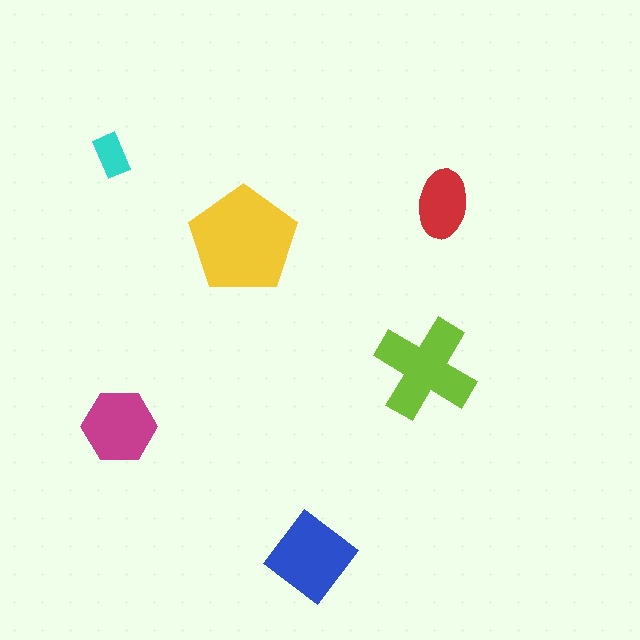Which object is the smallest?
The cyan rectangle.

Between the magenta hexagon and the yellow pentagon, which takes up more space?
The yellow pentagon.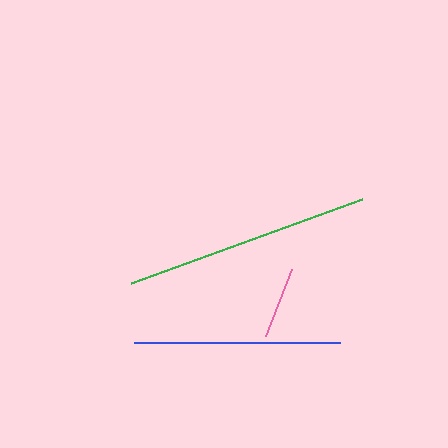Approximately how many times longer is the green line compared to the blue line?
The green line is approximately 1.2 times the length of the blue line.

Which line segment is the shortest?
The pink line is the shortest at approximately 71 pixels.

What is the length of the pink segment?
The pink segment is approximately 71 pixels long.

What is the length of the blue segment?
The blue segment is approximately 206 pixels long.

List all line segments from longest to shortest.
From longest to shortest: green, blue, pink.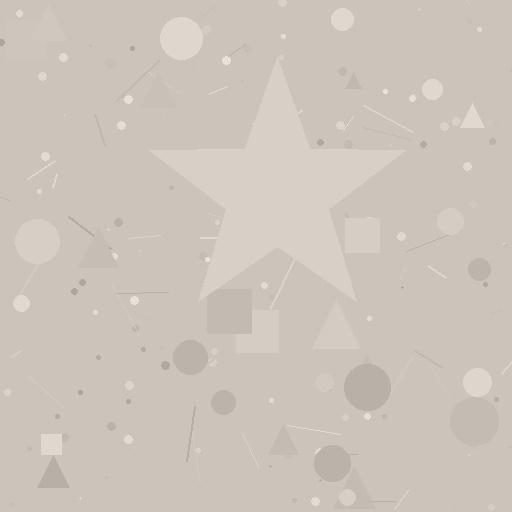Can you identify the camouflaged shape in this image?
The camouflaged shape is a star.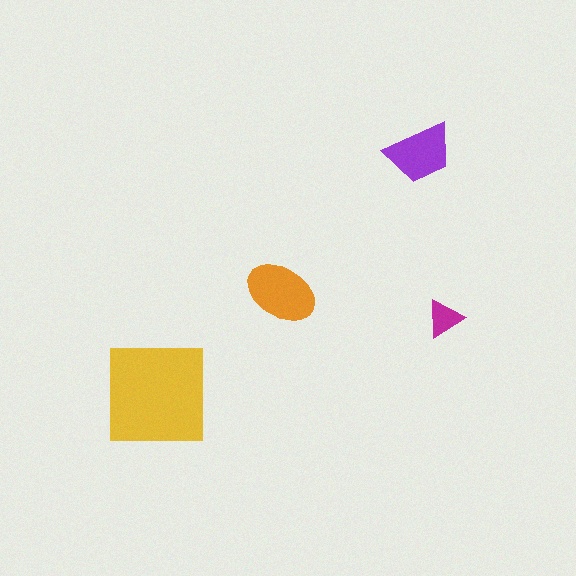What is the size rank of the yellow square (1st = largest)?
1st.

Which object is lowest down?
The yellow square is bottommost.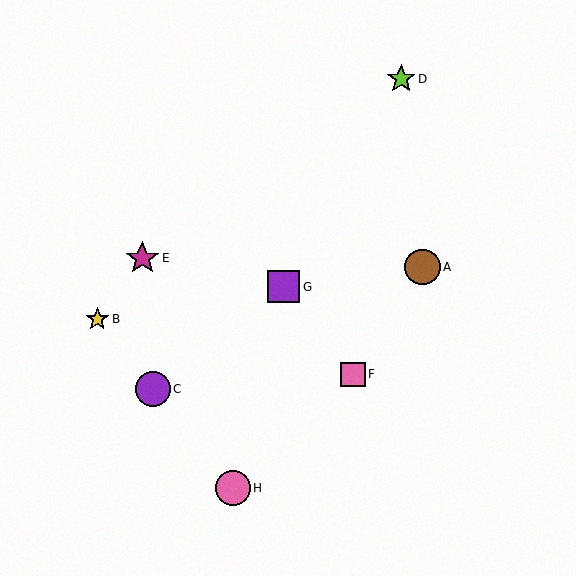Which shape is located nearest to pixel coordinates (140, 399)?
The purple circle (labeled C) at (153, 389) is nearest to that location.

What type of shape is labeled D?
Shape D is a lime star.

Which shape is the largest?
The brown circle (labeled A) is the largest.